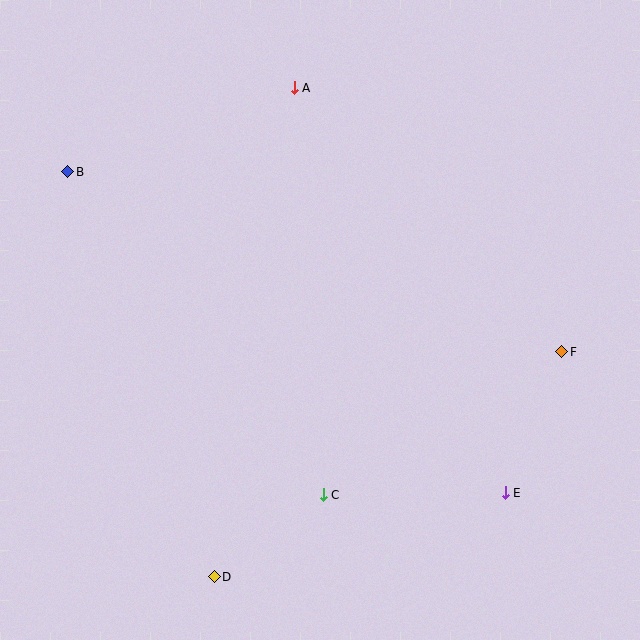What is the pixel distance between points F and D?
The distance between F and D is 414 pixels.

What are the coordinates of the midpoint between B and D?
The midpoint between B and D is at (141, 374).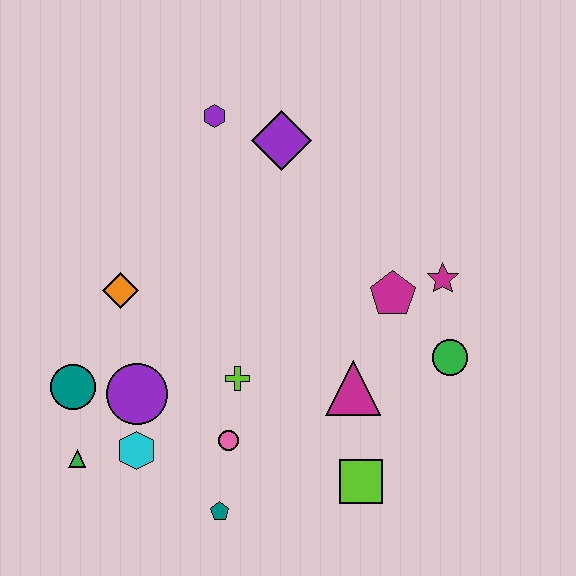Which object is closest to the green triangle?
The cyan hexagon is closest to the green triangle.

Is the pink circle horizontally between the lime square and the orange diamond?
Yes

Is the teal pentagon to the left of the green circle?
Yes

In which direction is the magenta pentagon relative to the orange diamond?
The magenta pentagon is to the right of the orange diamond.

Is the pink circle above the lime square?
Yes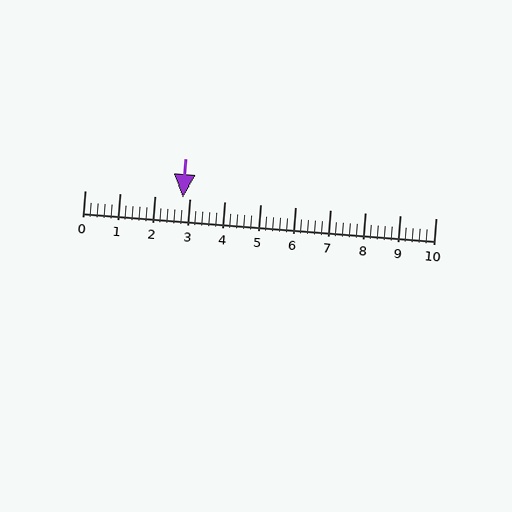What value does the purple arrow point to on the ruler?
The purple arrow points to approximately 2.8.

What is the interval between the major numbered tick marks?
The major tick marks are spaced 1 units apart.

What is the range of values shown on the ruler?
The ruler shows values from 0 to 10.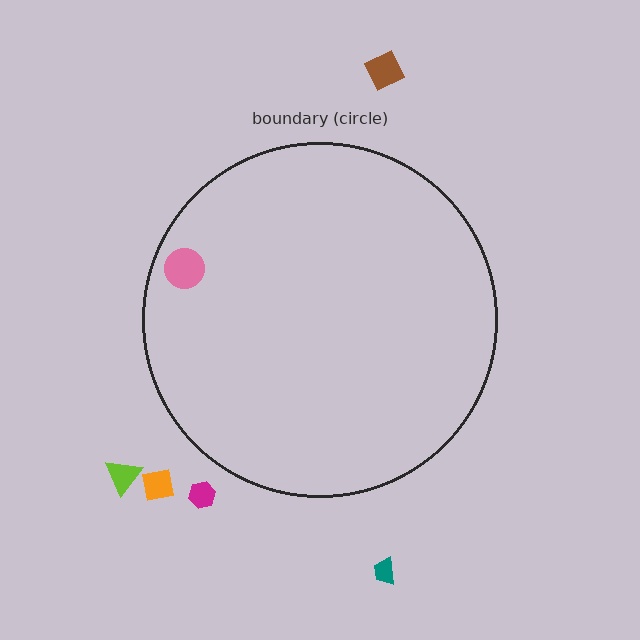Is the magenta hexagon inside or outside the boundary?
Outside.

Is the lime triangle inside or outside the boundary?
Outside.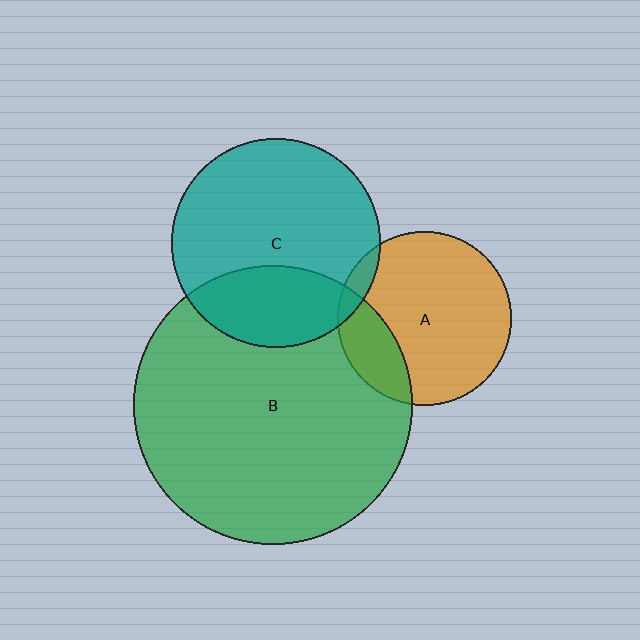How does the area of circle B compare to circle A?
Approximately 2.6 times.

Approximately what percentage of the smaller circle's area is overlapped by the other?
Approximately 30%.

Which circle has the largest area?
Circle B (green).